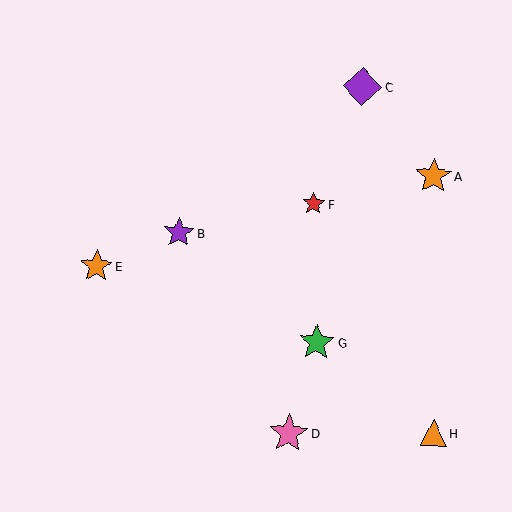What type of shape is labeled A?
Shape A is an orange star.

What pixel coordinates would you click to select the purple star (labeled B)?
Click at (179, 233) to select the purple star B.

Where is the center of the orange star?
The center of the orange star is at (433, 176).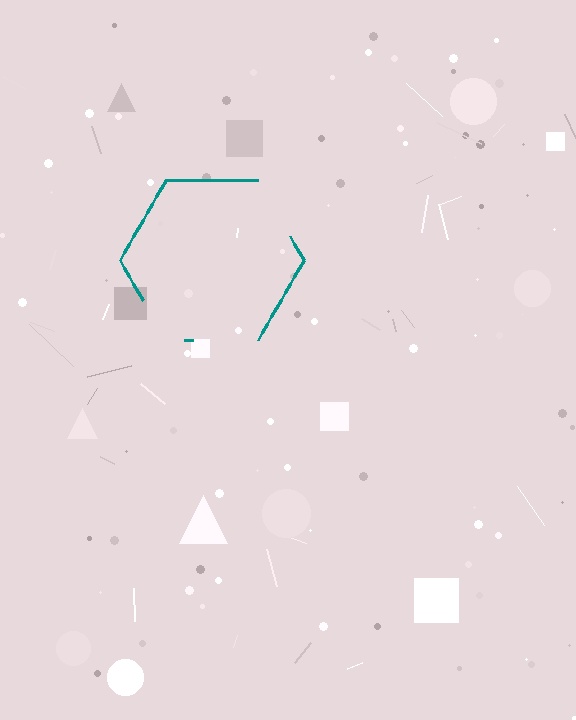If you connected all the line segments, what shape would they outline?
They would outline a hexagon.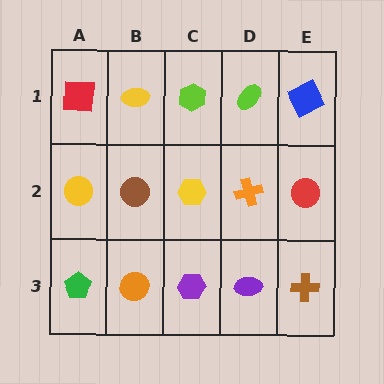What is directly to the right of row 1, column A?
A yellow ellipse.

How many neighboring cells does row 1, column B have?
3.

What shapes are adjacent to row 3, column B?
A brown circle (row 2, column B), a green pentagon (row 3, column A), a purple hexagon (row 3, column C).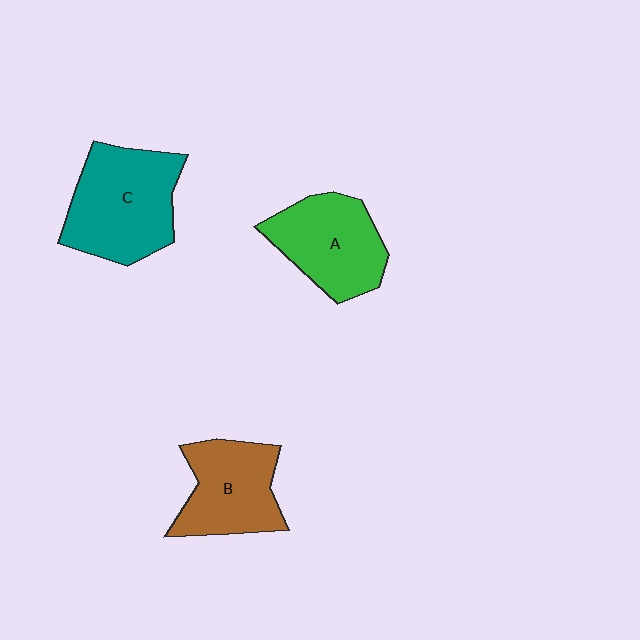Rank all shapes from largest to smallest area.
From largest to smallest: C (teal), A (green), B (brown).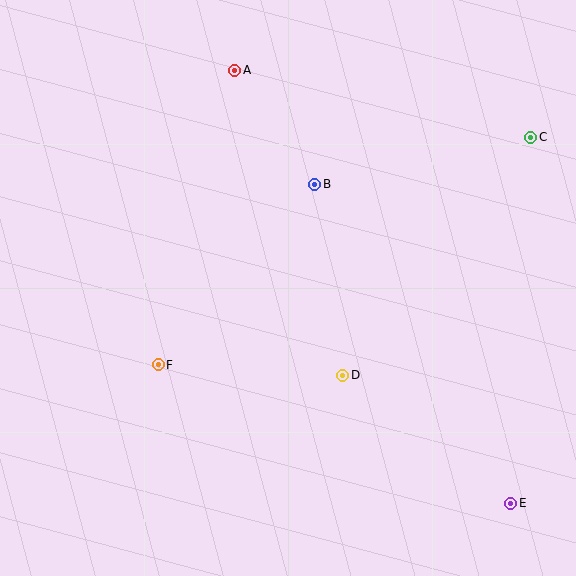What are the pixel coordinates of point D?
Point D is at (343, 375).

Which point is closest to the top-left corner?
Point A is closest to the top-left corner.